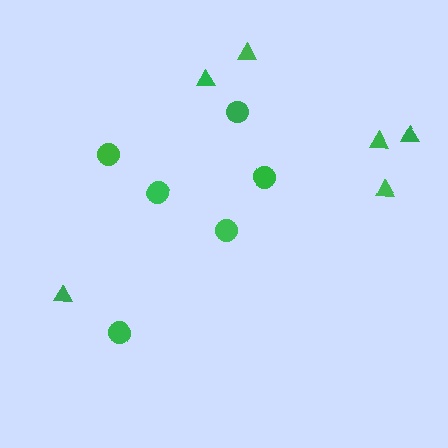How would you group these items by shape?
There are 2 groups: one group of circles (6) and one group of triangles (6).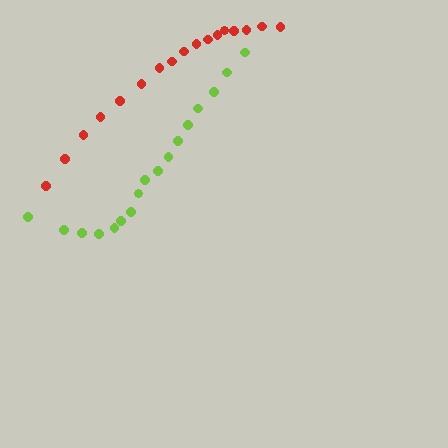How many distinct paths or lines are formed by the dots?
There are 2 distinct paths.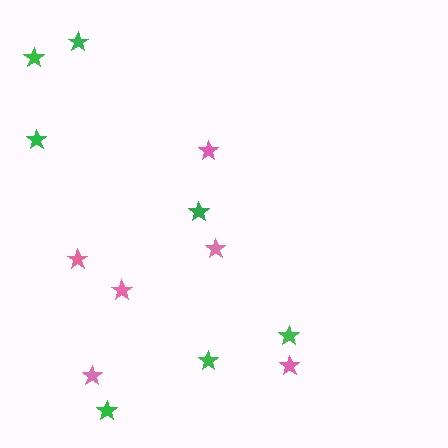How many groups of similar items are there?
There are 2 groups: one group of pink stars (6) and one group of green stars (7).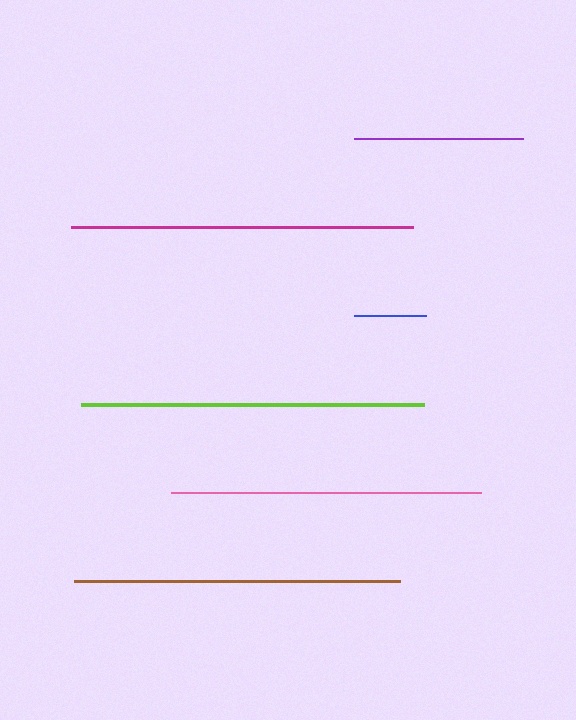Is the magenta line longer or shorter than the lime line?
The lime line is longer than the magenta line.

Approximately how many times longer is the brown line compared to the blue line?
The brown line is approximately 4.5 times the length of the blue line.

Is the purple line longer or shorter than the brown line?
The brown line is longer than the purple line.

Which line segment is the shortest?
The blue line is the shortest at approximately 72 pixels.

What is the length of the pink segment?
The pink segment is approximately 310 pixels long.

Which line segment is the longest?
The lime line is the longest at approximately 343 pixels.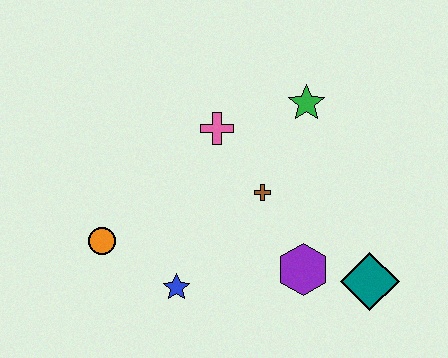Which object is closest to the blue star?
The orange circle is closest to the blue star.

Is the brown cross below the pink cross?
Yes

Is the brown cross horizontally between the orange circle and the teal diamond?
Yes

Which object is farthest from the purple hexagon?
The orange circle is farthest from the purple hexagon.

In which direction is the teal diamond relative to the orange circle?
The teal diamond is to the right of the orange circle.